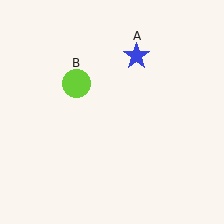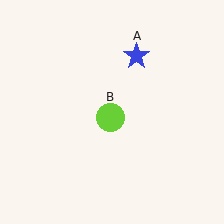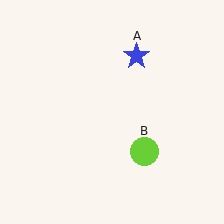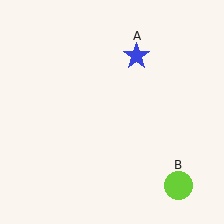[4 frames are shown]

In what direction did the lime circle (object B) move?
The lime circle (object B) moved down and to the right.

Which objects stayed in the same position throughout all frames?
Blue star (object A) remained stationary.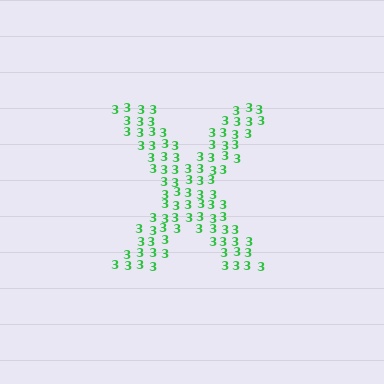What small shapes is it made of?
It is made of small digit 3's.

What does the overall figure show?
The overall figure shows the letter X.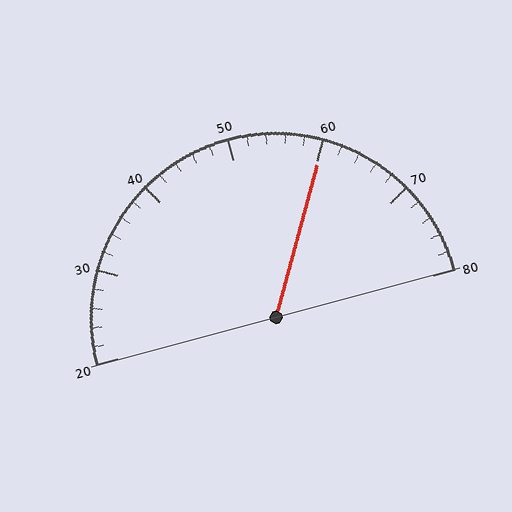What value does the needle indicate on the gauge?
The needle indicates approximately 60.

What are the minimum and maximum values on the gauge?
The gauge ranges from 20 to 80.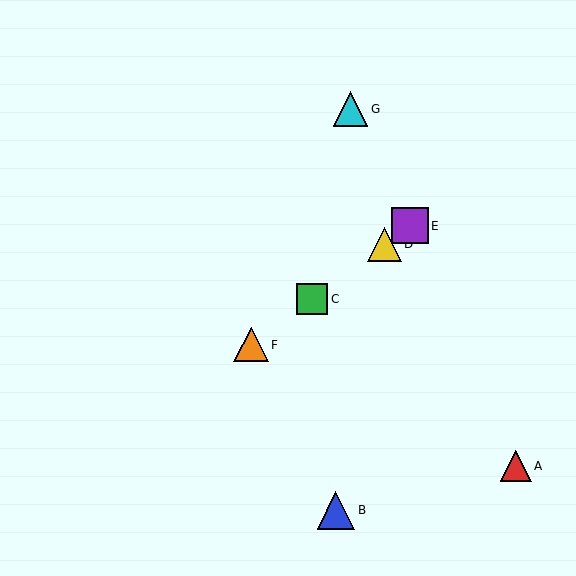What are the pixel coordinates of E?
Object E is at (410, 226).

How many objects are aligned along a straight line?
4 objects (C, D, E, F) are aligned along a straight line.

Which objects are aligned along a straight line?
Objects C, D, E, F are aligned along a straight line.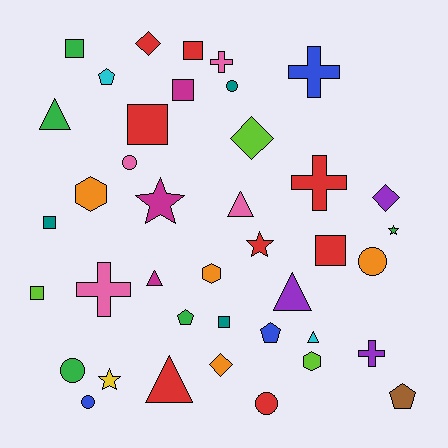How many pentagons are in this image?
There are 4 pentagons.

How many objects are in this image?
There are 40 objects.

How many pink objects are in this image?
There are 4 pink objects.